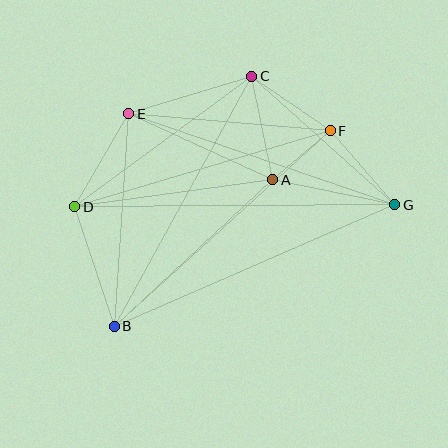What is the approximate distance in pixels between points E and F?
The distance between E and F is approximately 202 pixels.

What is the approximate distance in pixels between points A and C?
The distance between A and C is approximately 106 pixels.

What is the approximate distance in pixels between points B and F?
The distance between B and F is approximately 291 pixels.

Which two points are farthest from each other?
Points D and G are farthest from each other.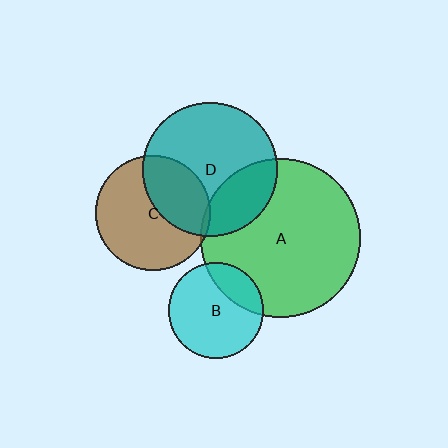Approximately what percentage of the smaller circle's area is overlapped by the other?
Approximately 5%.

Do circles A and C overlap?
Yes.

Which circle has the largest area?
Circle A (green).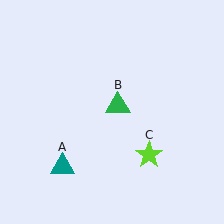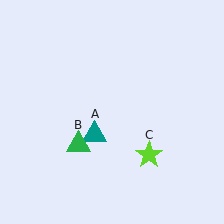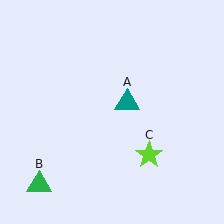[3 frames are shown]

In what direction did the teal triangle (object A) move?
The teal triangle (object A) moved up and to the right.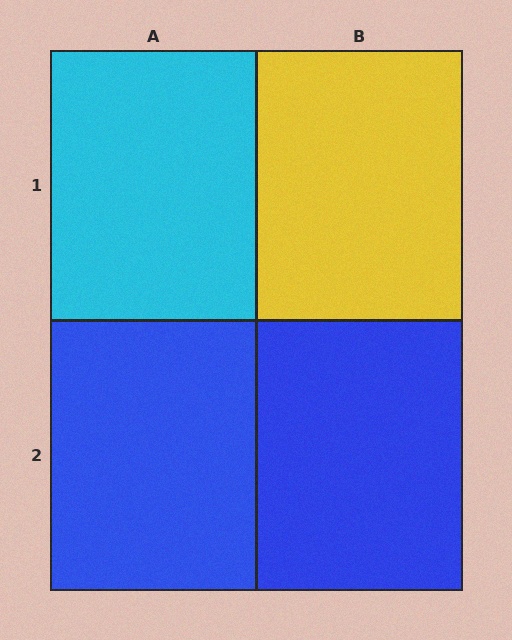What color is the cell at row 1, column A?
Cyan.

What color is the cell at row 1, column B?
Yellow.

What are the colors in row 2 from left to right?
Blue, blue.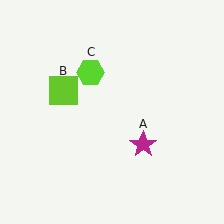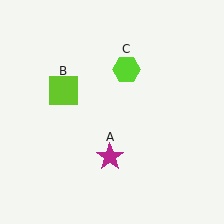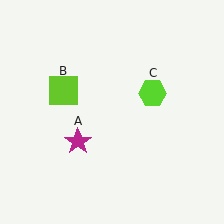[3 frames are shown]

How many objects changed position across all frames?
2 objects changed position: magenta star (object A), lime hexagon (object C).